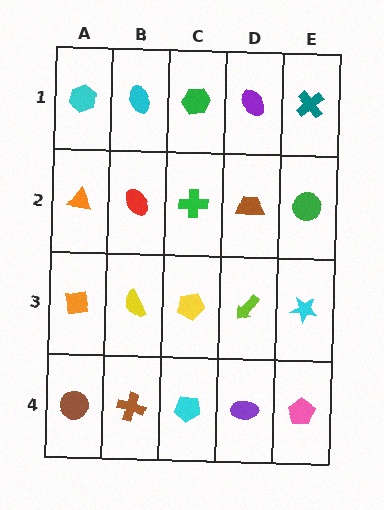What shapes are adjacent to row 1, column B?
A red ellipse (row 2, column B), a cyan hexagon (row 1, column A), a green hexagon (row 1, column C).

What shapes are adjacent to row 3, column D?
A brown trapezoid (row 2, column D), a purple ellipse (row 4, column D), a yellow pentagon (row 3, column C), a cyan star (row 3, column E).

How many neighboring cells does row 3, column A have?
3.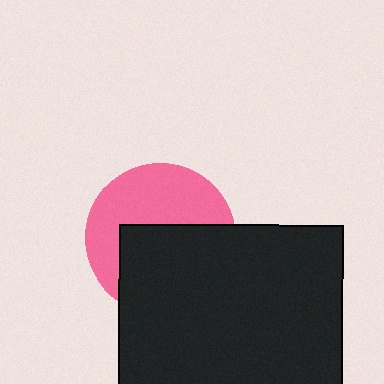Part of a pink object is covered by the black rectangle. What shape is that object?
It is a circle.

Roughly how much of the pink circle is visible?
About half of it is visible (roughly 49%).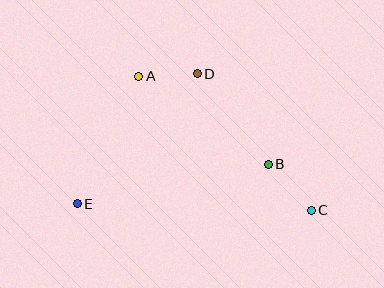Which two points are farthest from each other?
Points C and E are farthest from each other.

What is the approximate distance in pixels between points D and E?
The distance between D and E is approximately 177 pixels.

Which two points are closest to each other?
Points A and D are closest to each other.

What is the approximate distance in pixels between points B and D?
The distance between B and D is approximately 115 pixels.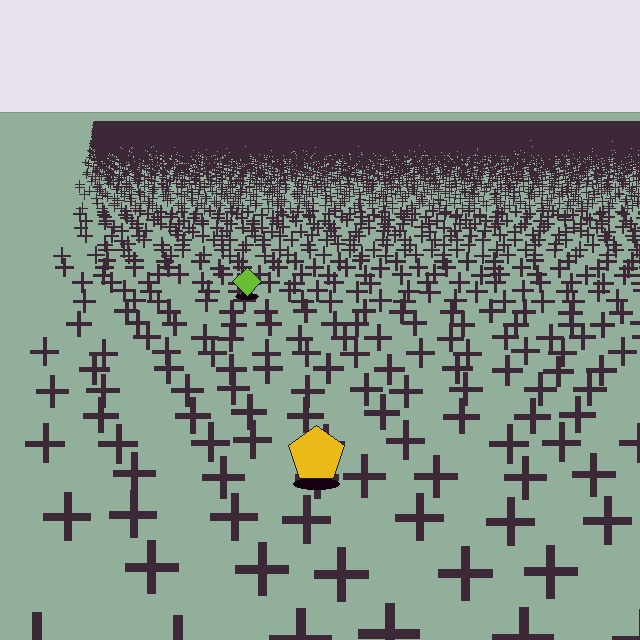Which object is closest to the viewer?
The yellow pentagon is closest. The texture marks near it are larger and more spread out.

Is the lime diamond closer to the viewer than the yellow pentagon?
No. The yellow pentagon is closer — you can tell from the texture gradient: the ground texture is coarser near it.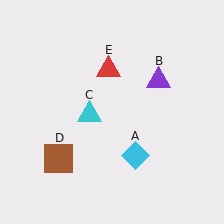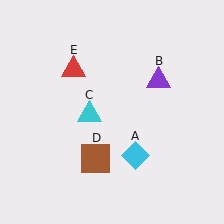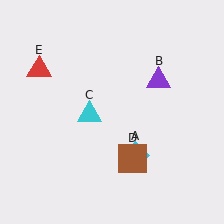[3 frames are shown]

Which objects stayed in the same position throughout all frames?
Cyan diamond (object A) and purple triangle (object B) and cyan triangle (object C) remained stationary.